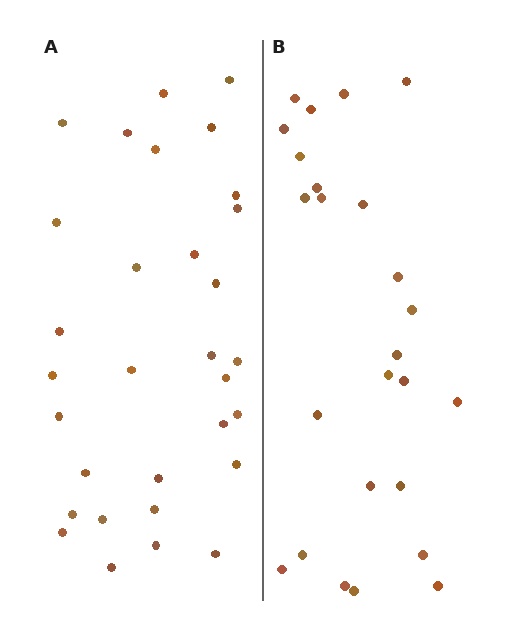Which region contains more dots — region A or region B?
Region A (the left region) has more dots.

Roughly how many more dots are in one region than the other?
Region A has about 6 more dots than region B.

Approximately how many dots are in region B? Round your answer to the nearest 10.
About 20 dots. (The exact count is 25, which rounds to 20.)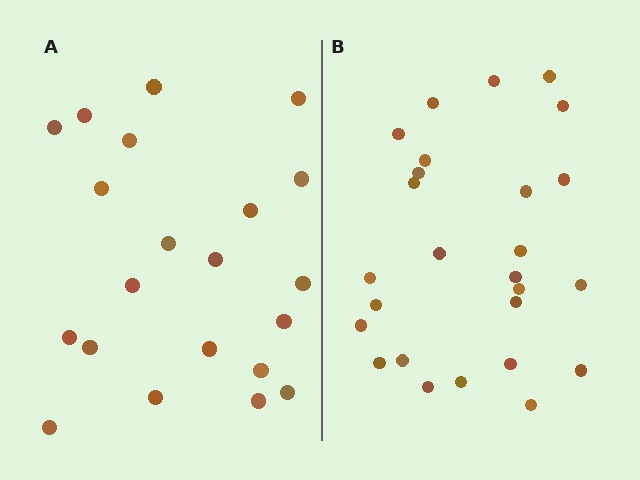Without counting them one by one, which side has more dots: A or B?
Region B (the right region) has more dots.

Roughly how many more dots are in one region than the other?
Region B has about 5 more dots than region A.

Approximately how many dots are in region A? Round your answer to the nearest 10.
About 20 dots. (The exact count is 21, which rounds to 20.)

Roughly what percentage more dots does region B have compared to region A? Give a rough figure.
About 25% more.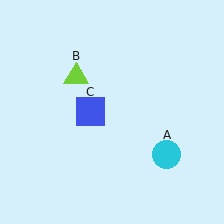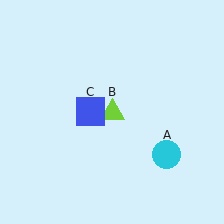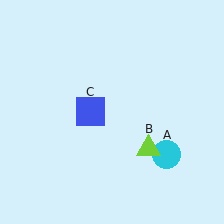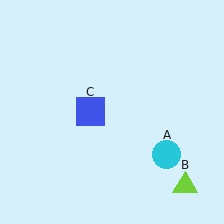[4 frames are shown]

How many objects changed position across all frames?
1 object changed position: lime triangle (object B).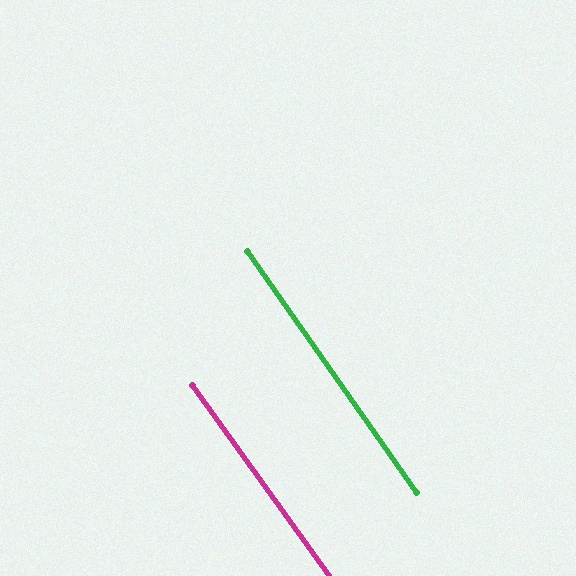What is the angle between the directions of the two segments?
Approximately 1 degree.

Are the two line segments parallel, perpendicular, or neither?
Parallel — their directions differ by only 0.5°.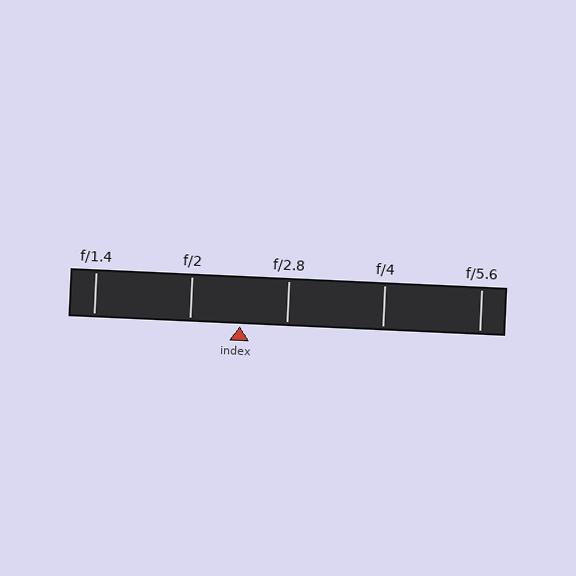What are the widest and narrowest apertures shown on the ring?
The widest aperture shown is f/1.4 and the narrowest is f/5.6.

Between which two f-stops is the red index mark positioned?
The index mark is between f/2 and f/2.8.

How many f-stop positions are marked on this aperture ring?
There are 5 f-stop positions marked.